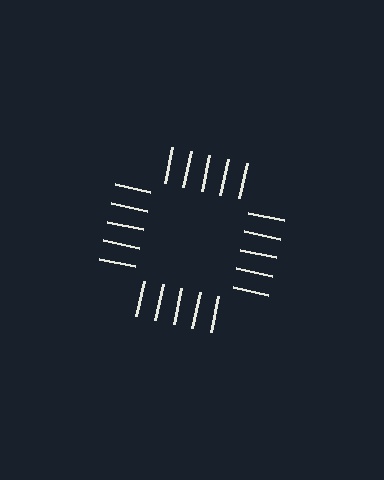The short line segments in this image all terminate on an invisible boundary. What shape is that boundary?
An illusory square — the line segments terminate on its edges but no continuous stroke is drawn.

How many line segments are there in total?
20 — 5 along each of the 4 edges.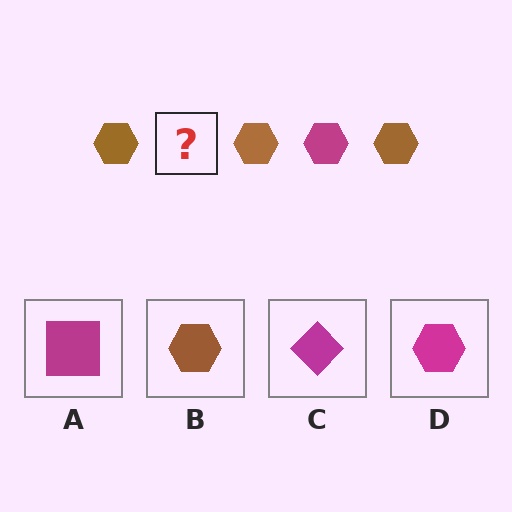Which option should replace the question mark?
Option D.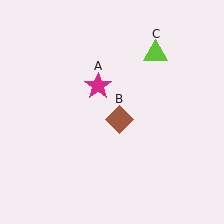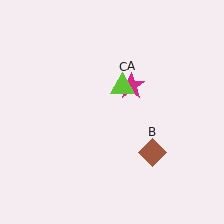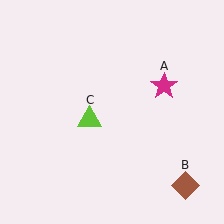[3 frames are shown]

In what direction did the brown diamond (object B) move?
The brown diamond (object B) moved down and to the right.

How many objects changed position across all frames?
3 objects changed position: magenta star (object A), brown diamond (object B), lime triangle (object C).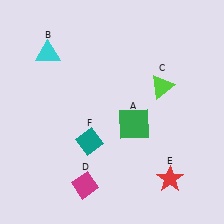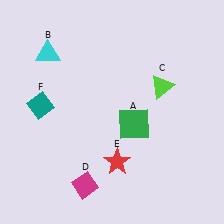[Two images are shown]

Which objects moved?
The objects that moved are: the red star (E), the teal diamond (F).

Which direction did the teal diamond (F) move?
The teal diamond (F) moved left.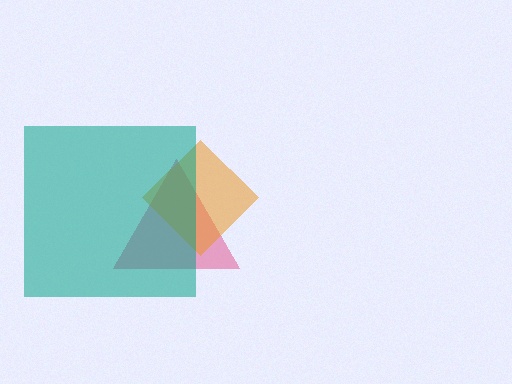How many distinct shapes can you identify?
There are 3 distinct shapes: a pink triangle, an orange diamond, a teal square.